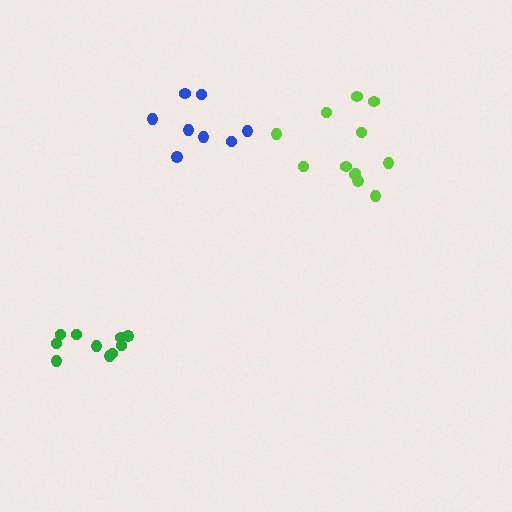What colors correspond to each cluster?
The clusters are colored: blue, lime, green.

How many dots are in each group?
Group 1: 8 dots, Group 2: 12 dots, Group 3: 10 dots (30 total).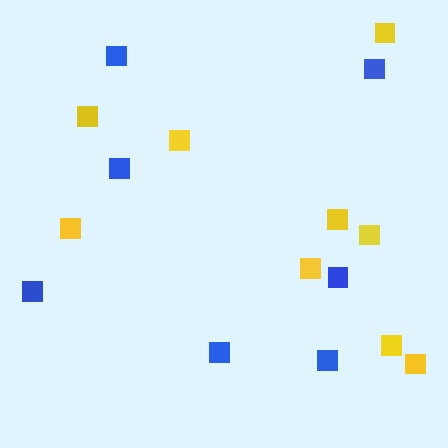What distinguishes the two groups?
There are 2 groups: one group of blue squares (7) and one group of yellow squares (9).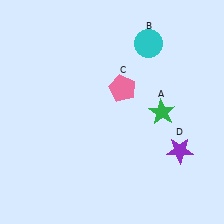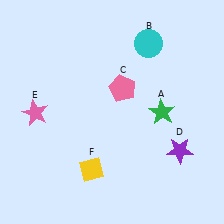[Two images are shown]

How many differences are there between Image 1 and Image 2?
There are 2 differences between the two images.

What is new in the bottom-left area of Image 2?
A yellow diamond (F) was added in the bottom-left area of Image 2.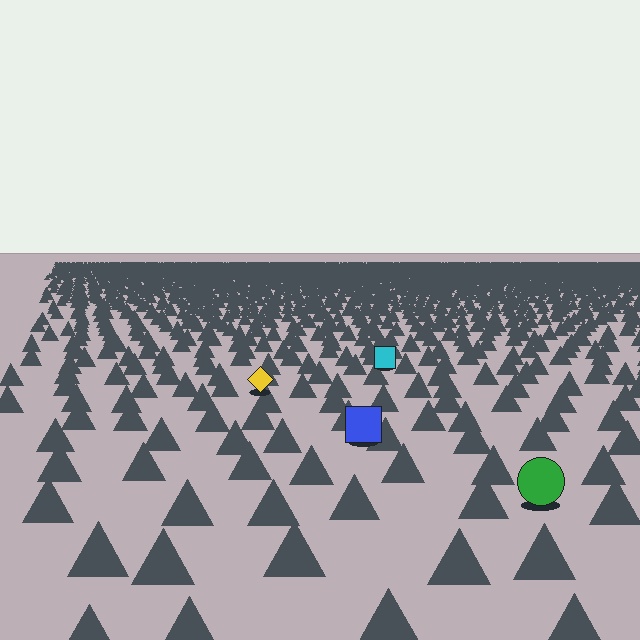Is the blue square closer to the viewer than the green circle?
No. The green circle is closer — you can tell from the texture gradient: the ground texture is coarser near it.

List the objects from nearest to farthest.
From nearest to farthest: the green circle, the blue square, the yellow diamond, the cyan square.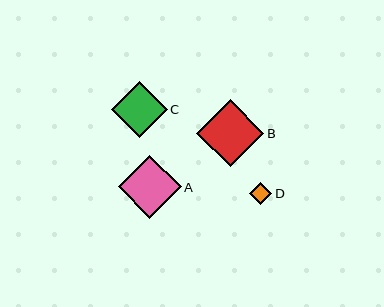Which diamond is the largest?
Diamond B is the largest with a size of approximately 67 pixels.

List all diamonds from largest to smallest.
From largest to smallest: B, A, C, D.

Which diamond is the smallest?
Diamond D is the smallest with a size of approximately 23 pixels.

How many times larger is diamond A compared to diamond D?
Diamond A is approximately 2.7 times the size of diamond D.